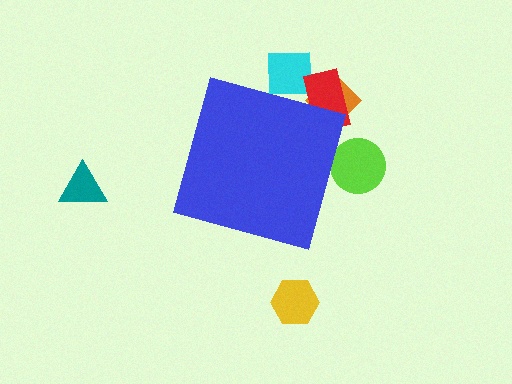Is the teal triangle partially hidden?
No, the teal triangle is fully visible.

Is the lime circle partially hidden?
Yes, the lime circle is partially hidden behind the blue diamond.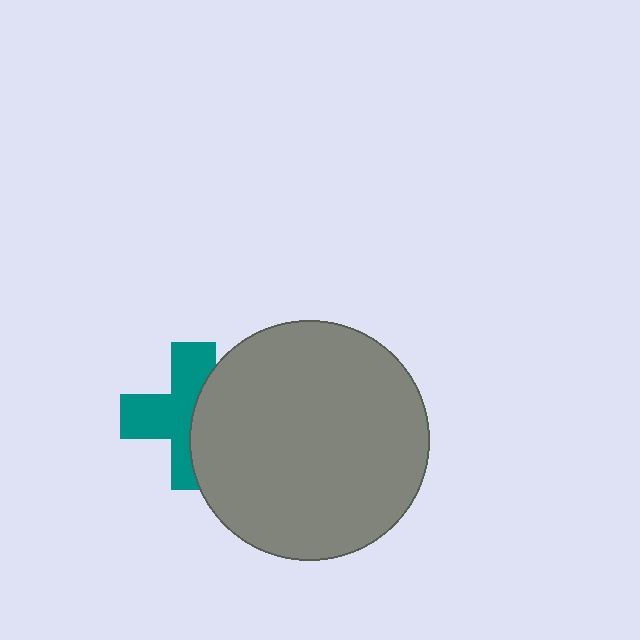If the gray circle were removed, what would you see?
You would see the complete teal cross.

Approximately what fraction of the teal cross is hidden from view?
Roughly 43% of the teal cross is hidden behind the gray circle.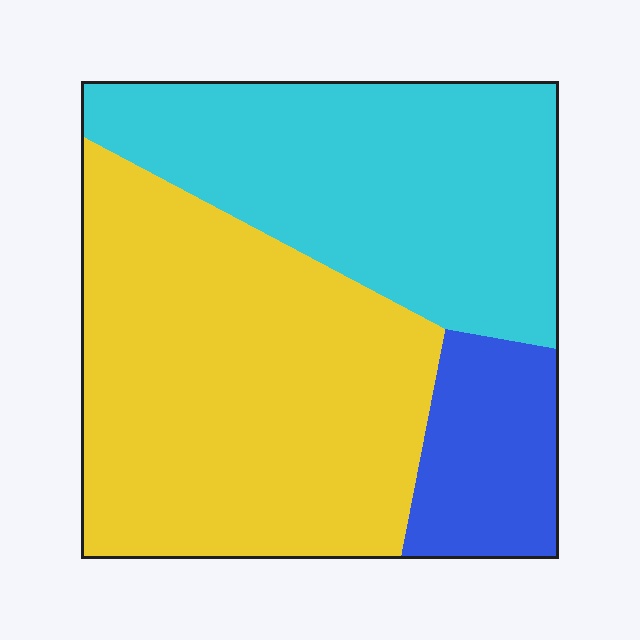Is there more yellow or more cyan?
Yellow.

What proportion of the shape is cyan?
Cyan covers about 35% of the shape.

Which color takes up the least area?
Blue, at roughly 15%.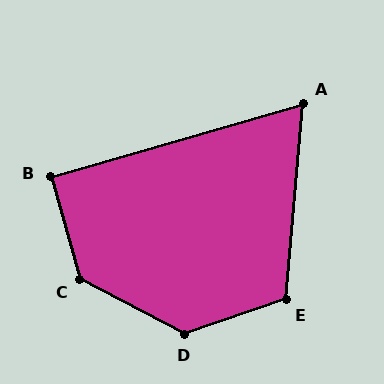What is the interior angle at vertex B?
Approximately 90 degrees (approximately right).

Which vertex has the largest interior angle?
C, at approximately 133 degrees.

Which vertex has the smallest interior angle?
A, at approximately 69 degrees.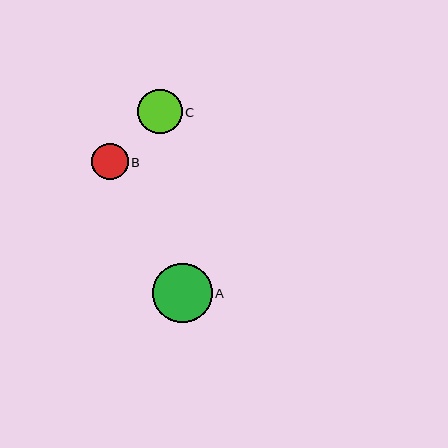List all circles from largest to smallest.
From largest to smallest: A, C, B.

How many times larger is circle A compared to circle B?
Circle A is approximately 1.6 times the size of circle B.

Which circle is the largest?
Circle A is the largest with a size of approximately 59 pixels.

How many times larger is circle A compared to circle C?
Circle A is approximately 1.3 times the size of circle C.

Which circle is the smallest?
Circle B is the smallest with a size of approximately 37 pixels.